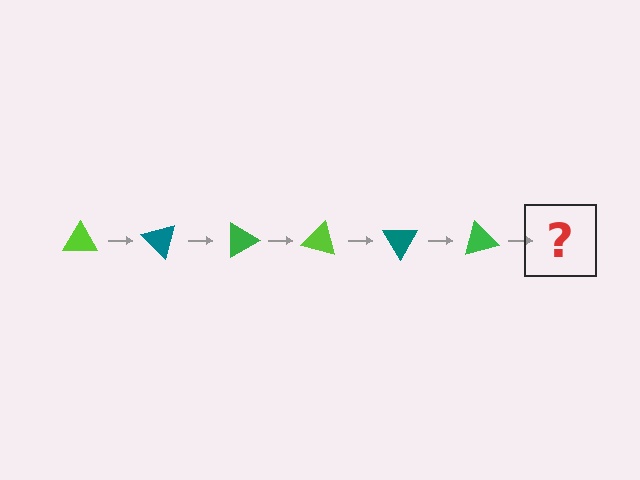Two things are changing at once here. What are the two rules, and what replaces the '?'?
The two rules are that it rotates 45 degrees each step and the color cycles through lime, teal, and green. The '?' should be a lime triangle, rotated 270 degrees from the start.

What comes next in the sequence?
The next element should be a lime triangle, rotated 270 degrees from the start.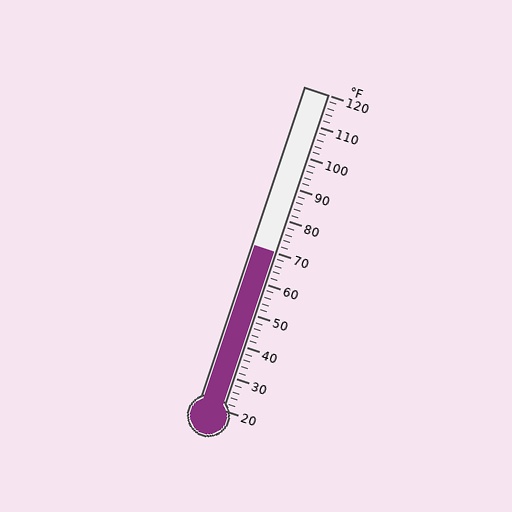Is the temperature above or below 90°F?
The temperature is below 90°F.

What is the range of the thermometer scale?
The thermometer scale ranges from 20°F to 120°F.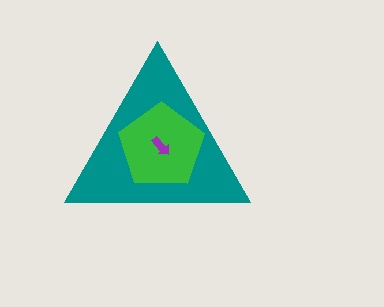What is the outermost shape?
The teal triangle.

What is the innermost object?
The purple arrow.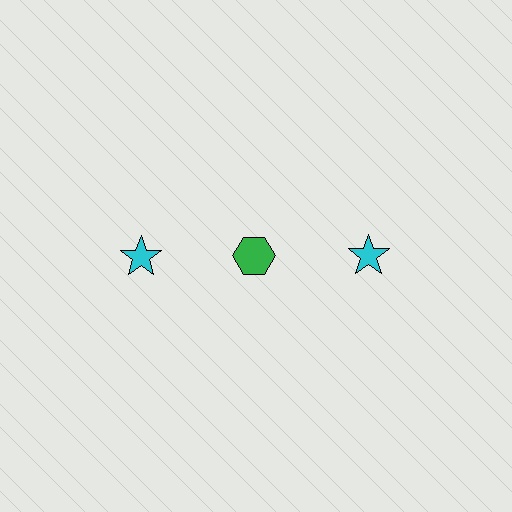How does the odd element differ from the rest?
It differs in both color (green instead of cyan) and shape (hexagon instead of star).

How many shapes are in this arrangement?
There are 3 shapes arranged in a grid pattern.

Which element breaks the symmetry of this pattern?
The green hexagon in the top row, second from left column breaks the symmetry. All other shapes are cyan stars.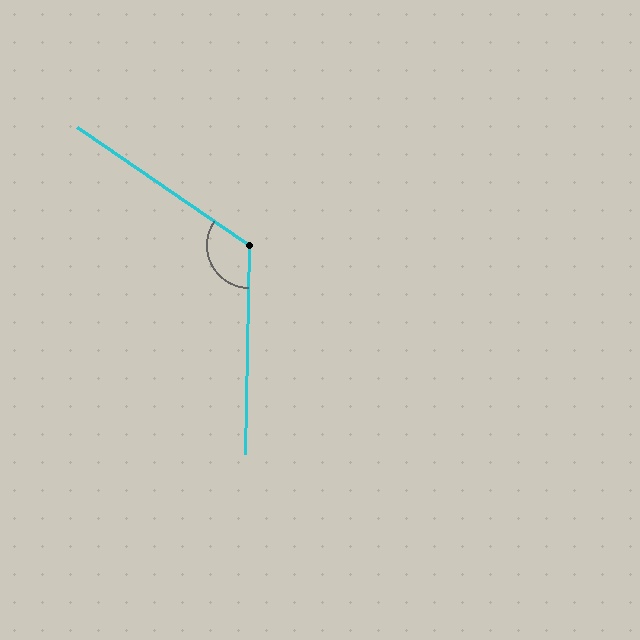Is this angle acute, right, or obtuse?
It is obtuse.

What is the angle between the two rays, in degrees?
Approximately 123 degrees.